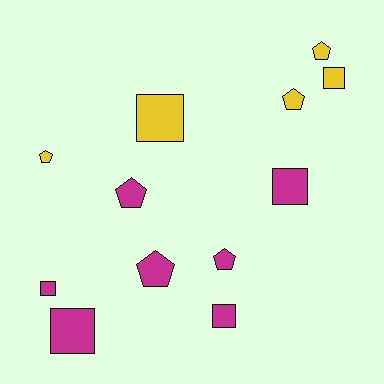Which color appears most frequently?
Magenta, with 7 objects.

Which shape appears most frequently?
Pentagon, with 6 objects.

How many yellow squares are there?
There are 2 yellow squares.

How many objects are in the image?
There are 12 objects.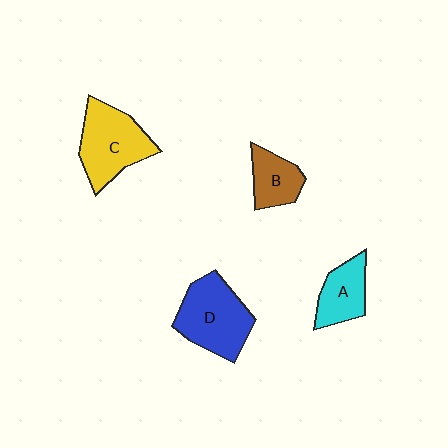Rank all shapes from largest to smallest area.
From largest to smallest: D (blue), C (yellow), A (cyan), B (brown).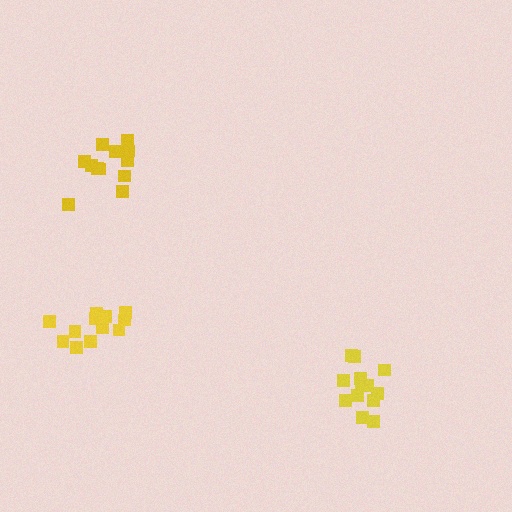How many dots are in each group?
Group 1: 13 dots, Group 2: 13 dots, Group 3: 12 dots (38 total).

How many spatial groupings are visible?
There are 3 spatial groupings.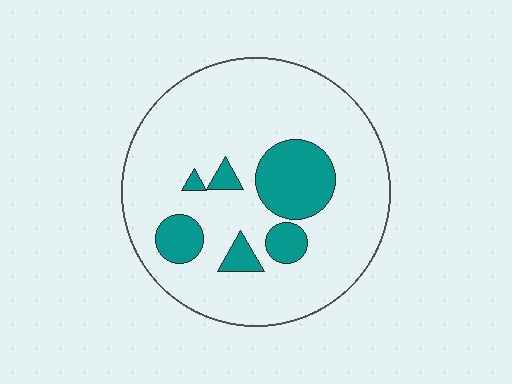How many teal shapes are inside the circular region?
6.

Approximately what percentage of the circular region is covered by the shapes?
Approximately 20%.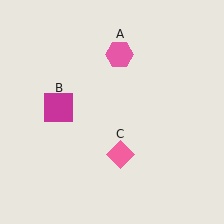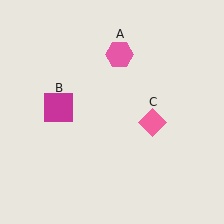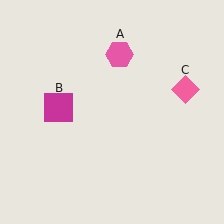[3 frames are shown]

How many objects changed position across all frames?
1 object changed position: pink diamond (object C).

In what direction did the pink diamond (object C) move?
The pink diamond (object C) moved up and to the right.